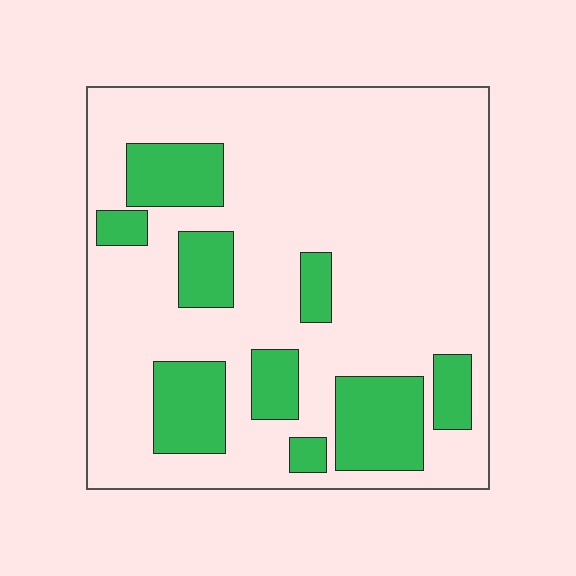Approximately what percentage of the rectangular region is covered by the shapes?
Approximately 25%.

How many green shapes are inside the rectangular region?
9.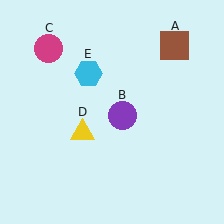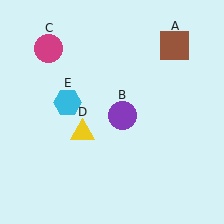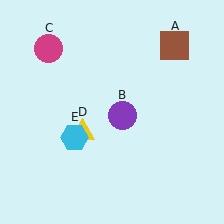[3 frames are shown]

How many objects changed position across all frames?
1 object changed position: cyan hexagon (object E).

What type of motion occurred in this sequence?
The cyan hexagon (object E) rotated counterclockwise around the center of the scene.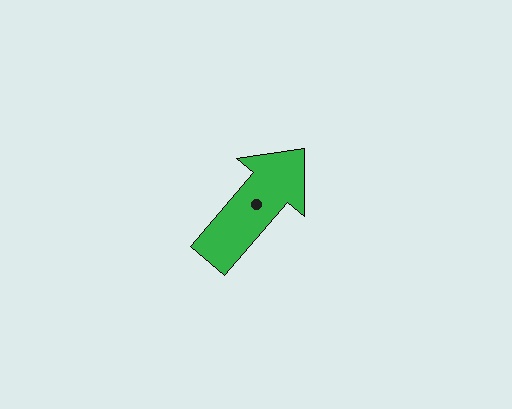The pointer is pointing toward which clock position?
Roughly 1 o'clock.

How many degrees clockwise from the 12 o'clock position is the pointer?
Approximately 41 degrees.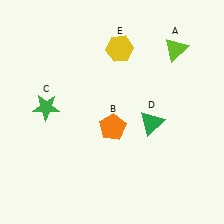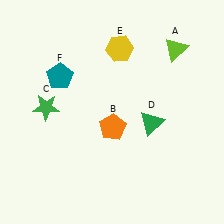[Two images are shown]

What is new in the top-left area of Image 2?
A teal pentagon (F) was added in the top-left area of Image 2.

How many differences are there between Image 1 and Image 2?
There is 1 difference between the two images.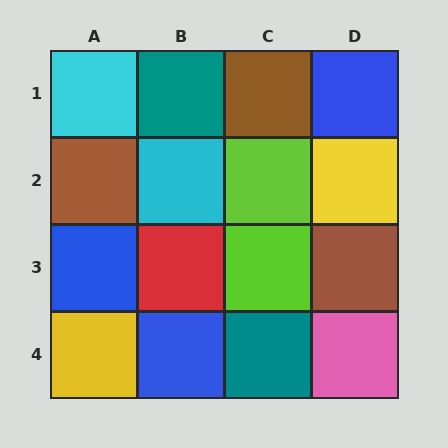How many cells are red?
1 cell is red.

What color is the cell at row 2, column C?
Lime.